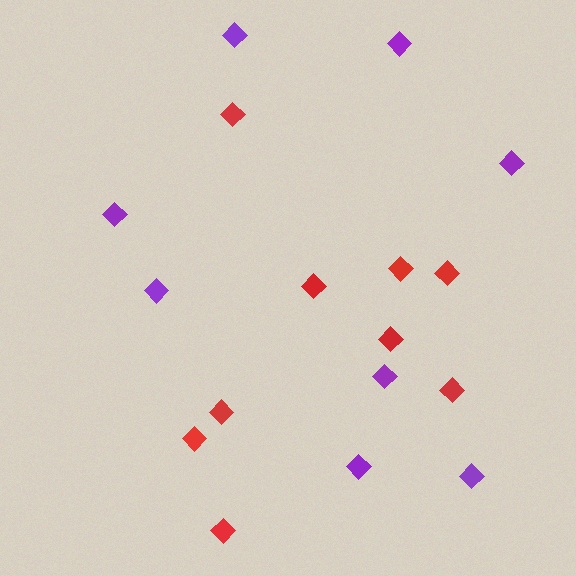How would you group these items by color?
There are 2 groups: one group of red diamonds (9) and one group of purple diamonds (8).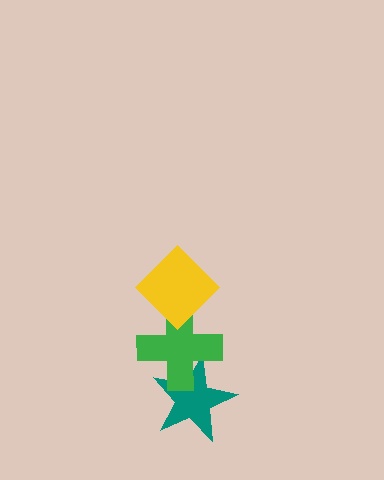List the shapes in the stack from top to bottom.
From top to bottom: the yellow diamond, the green cross, the teal star.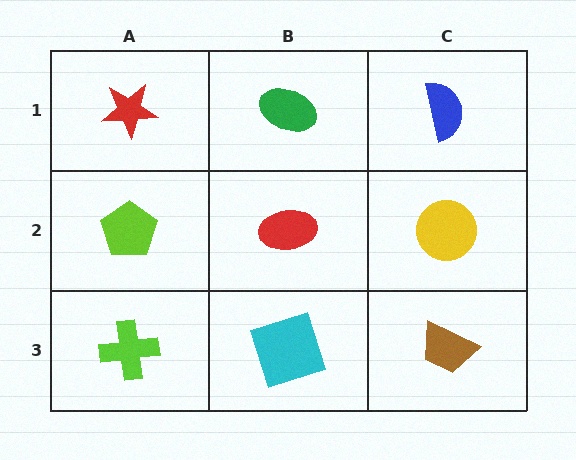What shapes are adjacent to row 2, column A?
A red star (row 1, column A), a lime cross (row 3, column A), a red ellipse (row 2, column B).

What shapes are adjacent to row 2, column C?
A blue semicircle (row 1, column C), a brown trapezoid (row 3, column C), a red ellipse (row 2, column B).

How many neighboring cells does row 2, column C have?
3.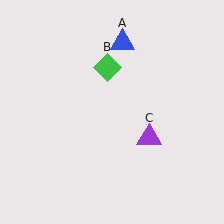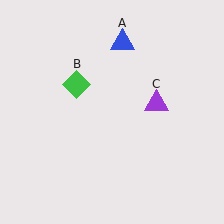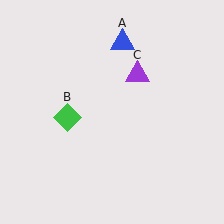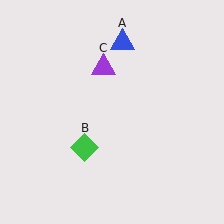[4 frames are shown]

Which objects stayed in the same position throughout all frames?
Blue triangle (object A) remained stationary.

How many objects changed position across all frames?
2 objects changed position: green diamond (object B), purple triangle (object C).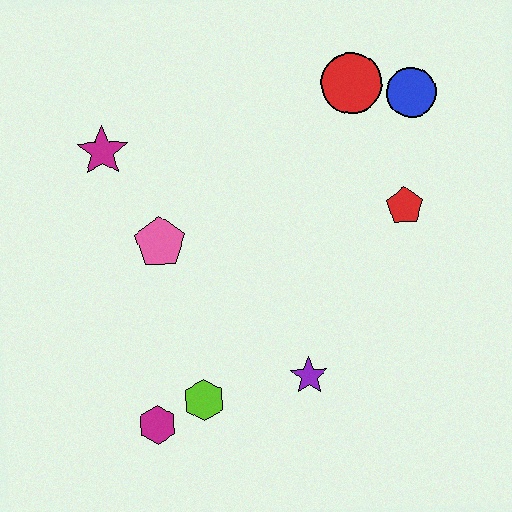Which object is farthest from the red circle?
The magenta hexagon is farthest from the red circle.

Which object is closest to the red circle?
The blue circle is closest to the red circle.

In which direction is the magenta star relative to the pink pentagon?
The magenta star is above the pink pentagon.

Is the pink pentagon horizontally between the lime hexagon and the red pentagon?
No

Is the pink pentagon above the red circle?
No